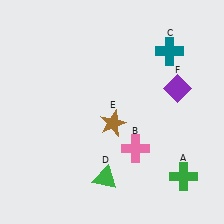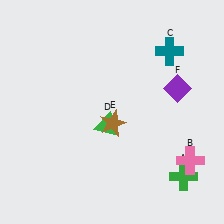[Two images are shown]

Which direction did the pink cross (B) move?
The pink cross (B) moved right.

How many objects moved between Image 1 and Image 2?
2 objects moved between the two images.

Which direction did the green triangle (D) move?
The green triangle (D) moved up.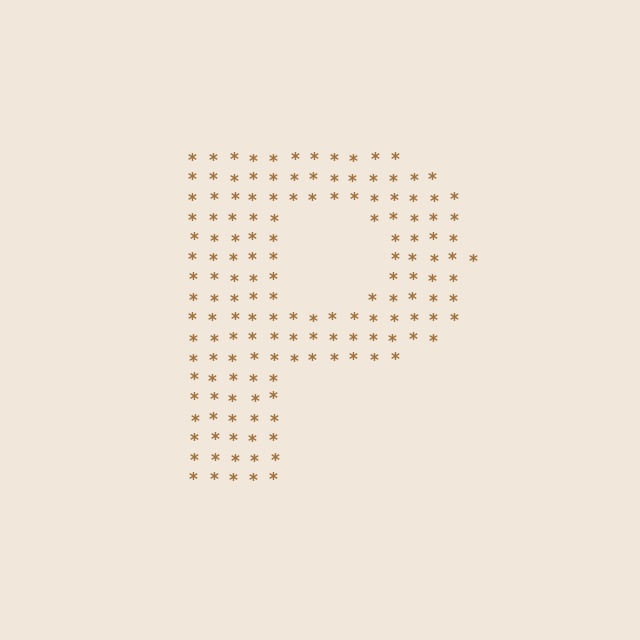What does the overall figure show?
The overall figure shows the letter P.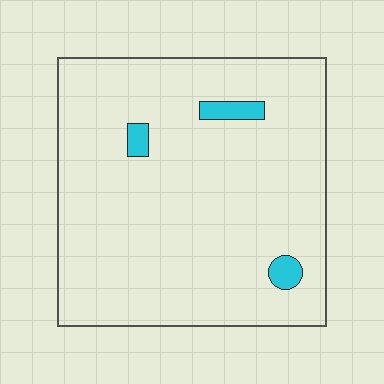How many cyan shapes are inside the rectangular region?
3.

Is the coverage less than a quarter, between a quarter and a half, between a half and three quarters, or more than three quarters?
Less than a quarter.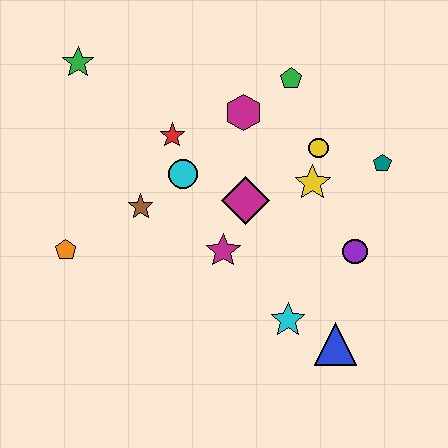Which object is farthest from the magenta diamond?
The green star is farthest from the magenta diamond.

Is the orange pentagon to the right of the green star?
No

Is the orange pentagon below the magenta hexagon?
Yes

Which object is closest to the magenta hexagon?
The green pentagon is closest to the magenta hexagon.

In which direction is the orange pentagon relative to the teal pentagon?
The orange pentagon is to the left of the teal pentagon.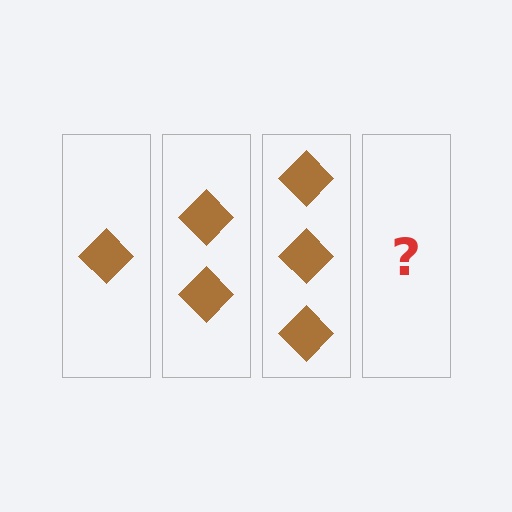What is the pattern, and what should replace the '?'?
The pattern is that each step adds one more diamond. The '?' should be 4 diamonds.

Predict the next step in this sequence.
The next step is 4 diamonds.